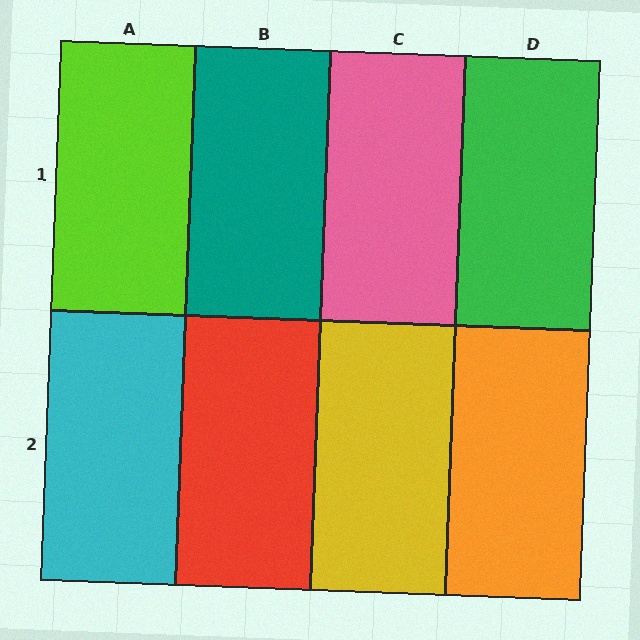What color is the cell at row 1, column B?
Teal.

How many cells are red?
1 cell is red.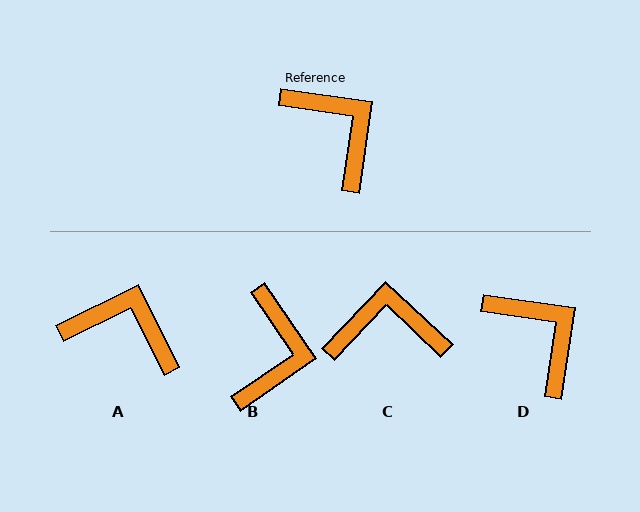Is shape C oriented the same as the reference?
No, it is off by about 55 degrees.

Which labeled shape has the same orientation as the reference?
D.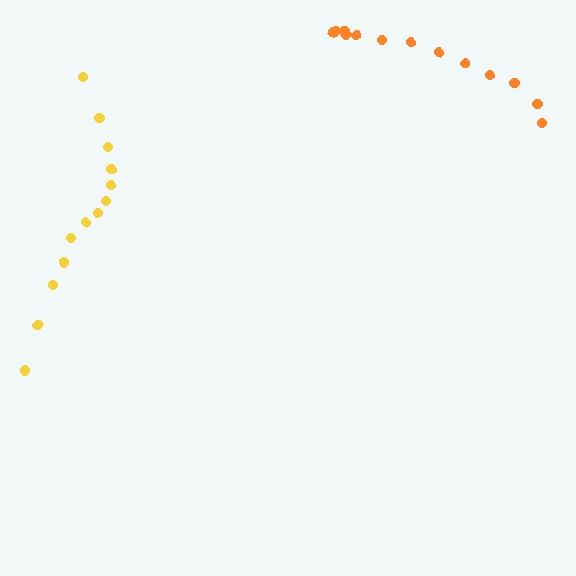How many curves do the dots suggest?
There are 2 distinct paths.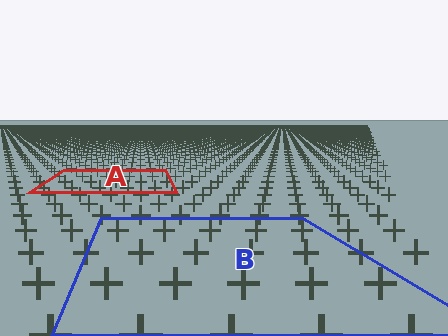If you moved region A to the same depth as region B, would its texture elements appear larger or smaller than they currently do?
They would appear larger. At a closer depth, the same texture elements are projected at a bigger on-screen size.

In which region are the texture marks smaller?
The texture marks are smaller in region A, because it is farther away.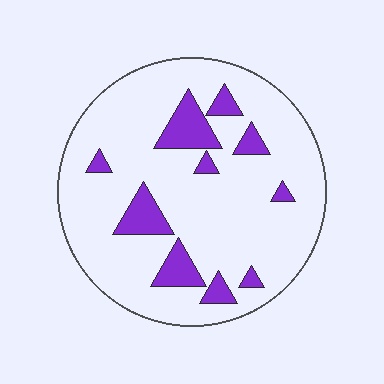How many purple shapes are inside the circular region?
10.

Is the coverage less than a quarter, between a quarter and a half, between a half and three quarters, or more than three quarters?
Less than a quarter.